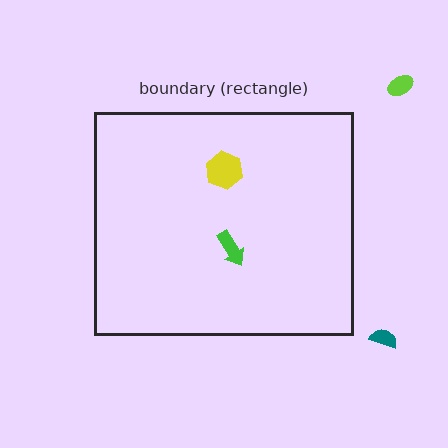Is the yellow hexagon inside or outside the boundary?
Inside.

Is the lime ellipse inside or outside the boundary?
Outside.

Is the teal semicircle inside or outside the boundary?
Outside.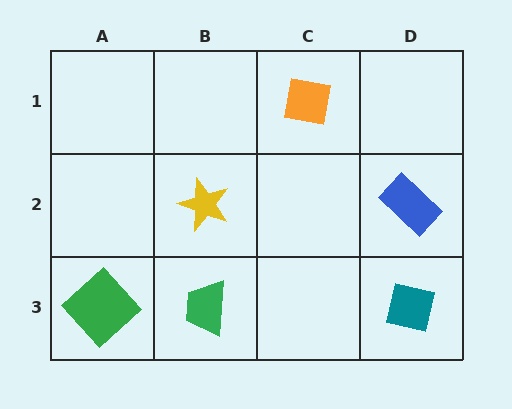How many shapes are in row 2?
2 shapes.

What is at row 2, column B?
A yellow star.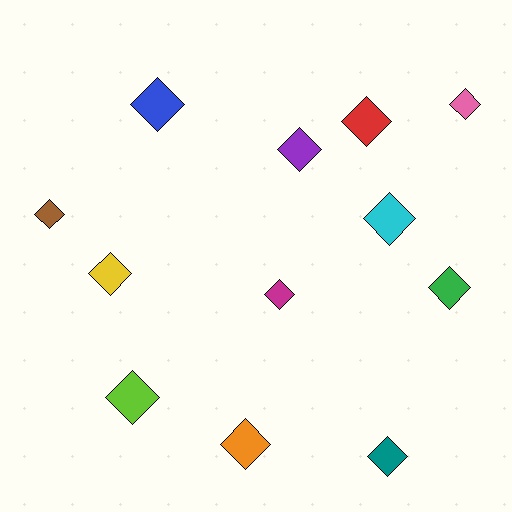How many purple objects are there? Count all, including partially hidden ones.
There is 1 purple object.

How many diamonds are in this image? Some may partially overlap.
There are 12 diamonds.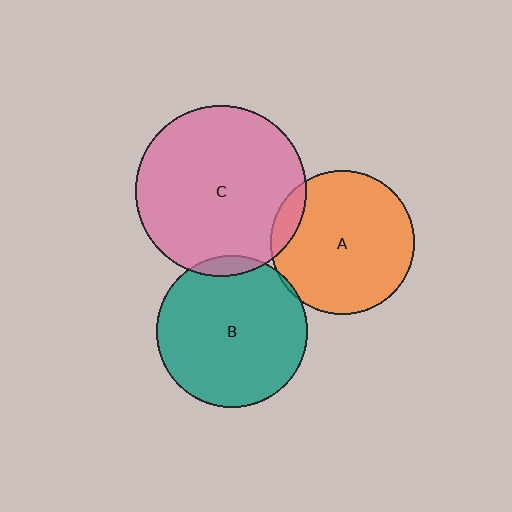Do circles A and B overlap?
Yes.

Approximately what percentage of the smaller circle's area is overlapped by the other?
Approximately 5%.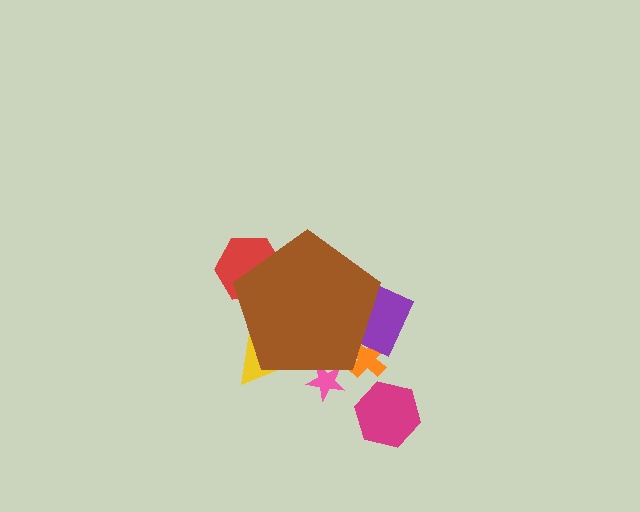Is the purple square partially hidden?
Yes, the purple square is partially hidden behind the brown pentagon.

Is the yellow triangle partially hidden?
Yes, the yellow triangle is partially hidden behind the brown pentagon.